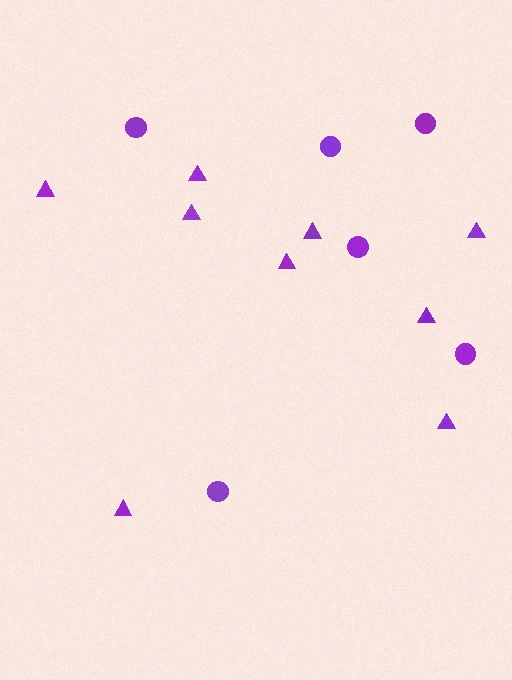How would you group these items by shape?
There are 2 groups: one group of circles (6) and one group of triangles (9).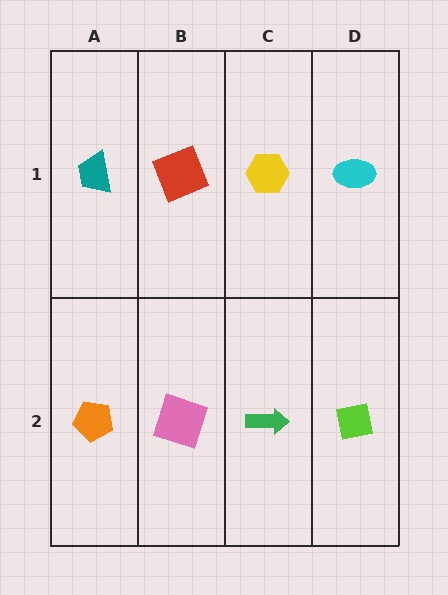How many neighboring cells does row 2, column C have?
3.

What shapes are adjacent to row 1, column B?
A pink square (row 2, column B), a teal trapezoid (row 1, column A), a yellow hexagon (row 1, column C).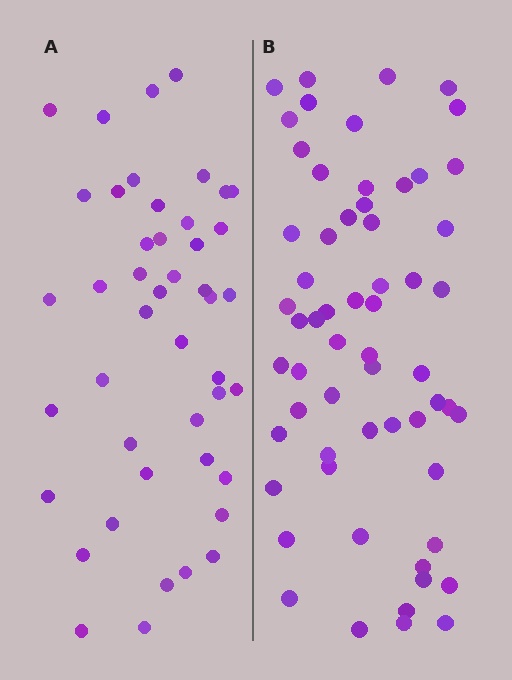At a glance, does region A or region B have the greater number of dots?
Region B (the right region) has more dots.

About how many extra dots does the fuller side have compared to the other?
Region B has approximately 15 more dots than region A.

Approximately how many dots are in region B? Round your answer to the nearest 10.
About 60 dots.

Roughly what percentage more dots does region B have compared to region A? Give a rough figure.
About 35% more.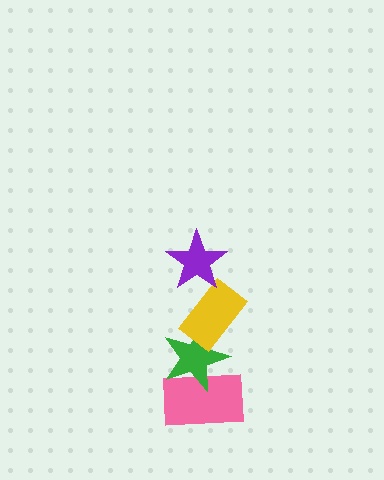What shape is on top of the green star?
The yellow rectangle is on top of the green star.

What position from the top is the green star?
The green star is 3rd from the top.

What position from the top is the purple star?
The purple star is 1st from the top.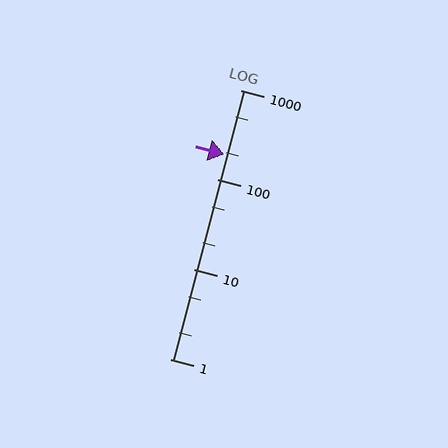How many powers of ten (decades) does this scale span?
The scale spans 3 decades, from 1 to 1000.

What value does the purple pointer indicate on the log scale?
The pointer indicates approximately 190.